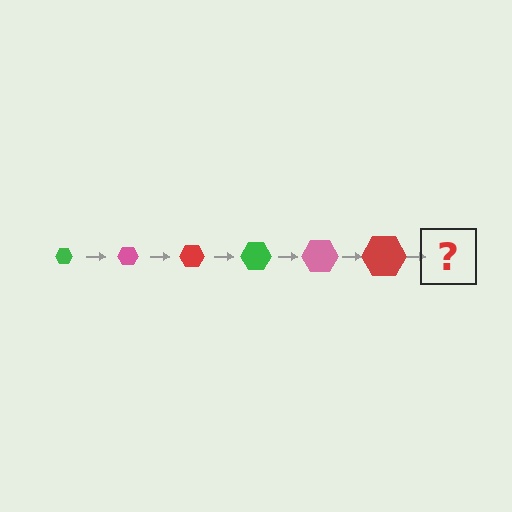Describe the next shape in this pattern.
It should be a green hexagon, larger than the previous one.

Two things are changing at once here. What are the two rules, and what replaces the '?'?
The two rules are that the hexagon grows larger each step and the color cycles through green, pink, and red. The '?' should be a green hexagon, larger than the previous one.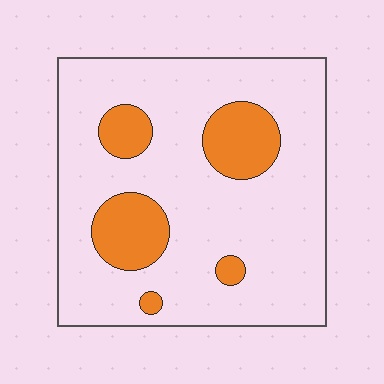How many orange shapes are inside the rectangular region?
5.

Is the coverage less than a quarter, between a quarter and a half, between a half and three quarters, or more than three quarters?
Less than a quarter.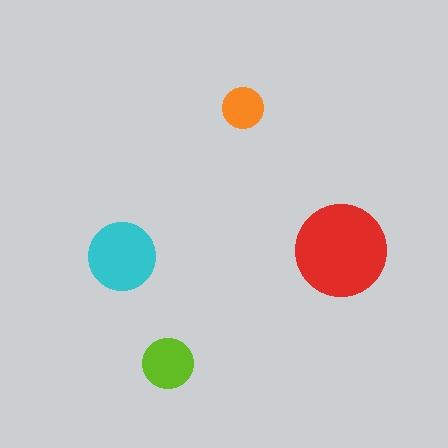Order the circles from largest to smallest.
the red one, the cyan one, the lime one, the orange one.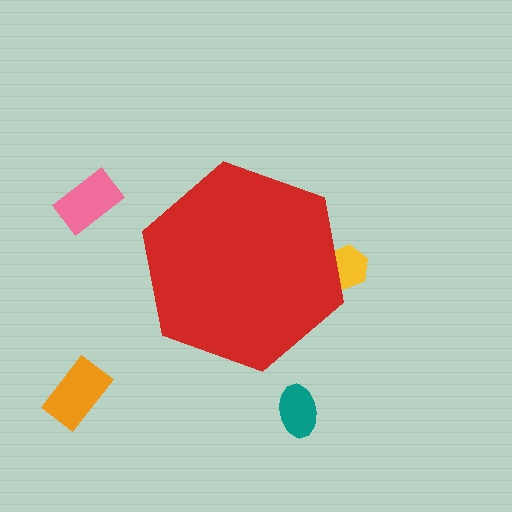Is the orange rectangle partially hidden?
No, the orange rectangle is fully visible.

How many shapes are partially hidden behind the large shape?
1 shape is partially hidden.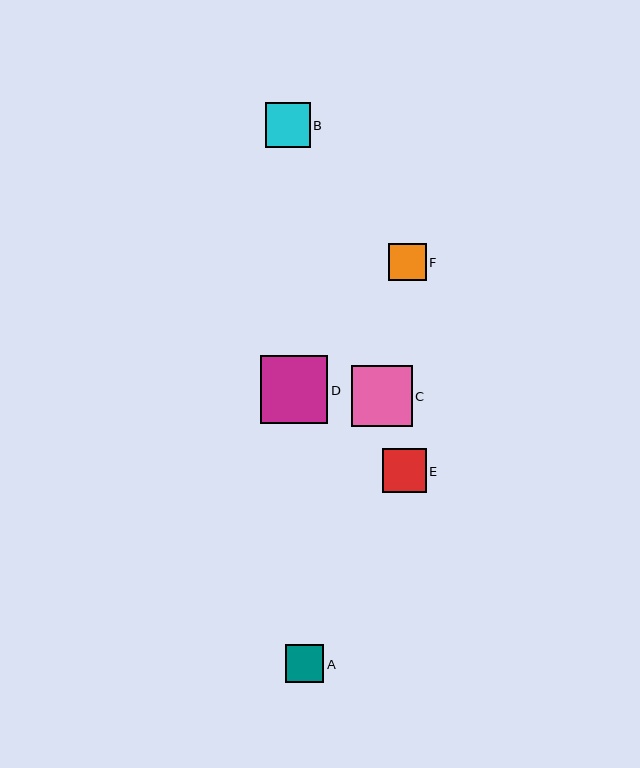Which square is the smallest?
Square F is the smallest with a size of approximately 37 pixels.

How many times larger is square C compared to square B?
Square C is approximately 1.4 times the size of square B.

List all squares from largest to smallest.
From largest to smallest: D, C, B, E, A, F.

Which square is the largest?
Square D is the largest with a size of approximately 68 pixels.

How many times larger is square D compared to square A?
Square D is approximately 1.8 times the size of square A.